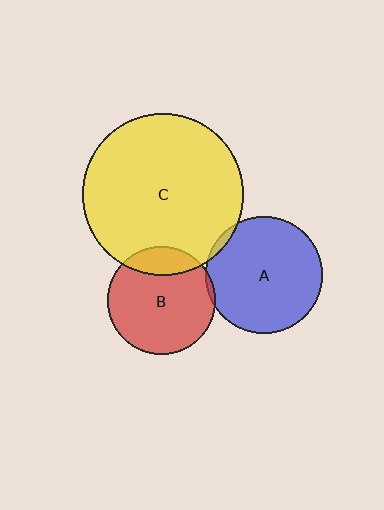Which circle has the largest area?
Circle C (yellow).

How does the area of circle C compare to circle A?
Approximately 1.9 times.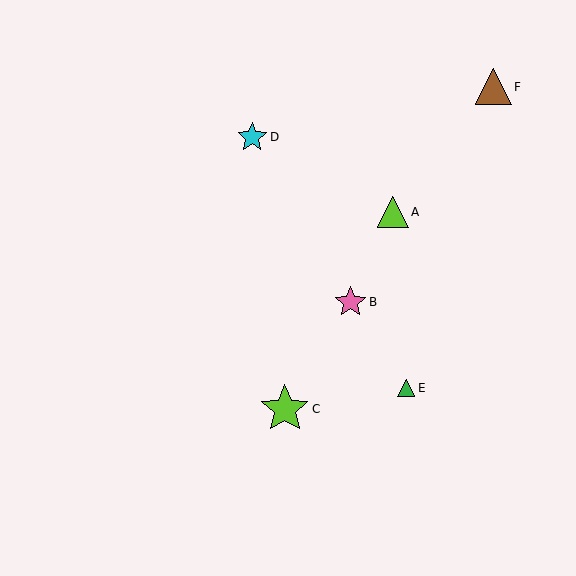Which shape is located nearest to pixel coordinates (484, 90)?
The brown triangle (labeled F) at (493, 87) is nearest to that location.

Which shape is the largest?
The lime star (labeled C) is the largest.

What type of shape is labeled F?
Shape F is a brown triangle.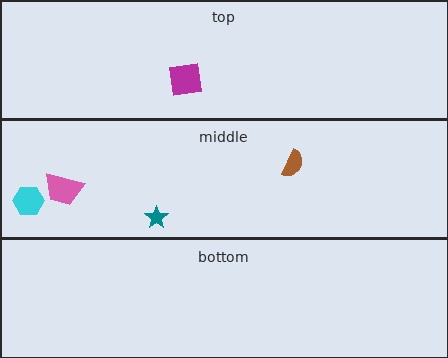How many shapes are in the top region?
1.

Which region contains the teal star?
The middle region.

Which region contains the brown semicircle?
The middle region.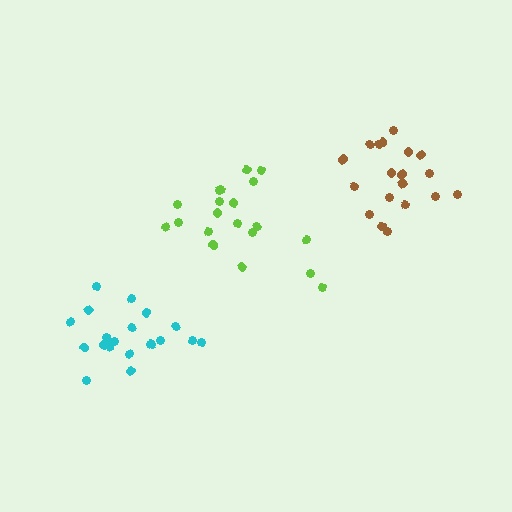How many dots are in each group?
Group 1: 20 dots, Group 2: 19 dots, Group 3: 21 dots (60 total).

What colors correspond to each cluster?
The clusters are colored: lime, brown, cyan.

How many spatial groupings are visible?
There are 3 spatial groupings.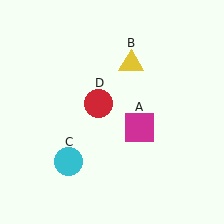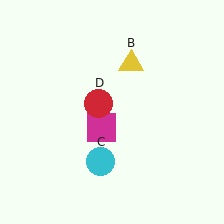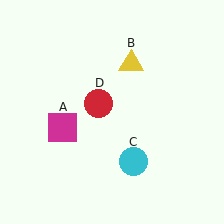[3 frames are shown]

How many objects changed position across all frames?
2 objects changed position: magenta square (object A), cyan circle (object C).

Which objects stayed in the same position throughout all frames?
Yellow triangle (object B) and red circle (object D) remained stationary.